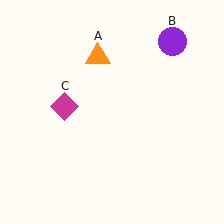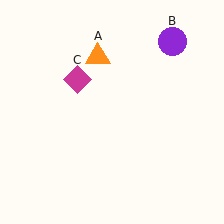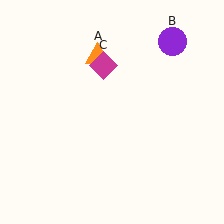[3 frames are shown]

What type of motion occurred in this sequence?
The magenta diamond (object C) rotated clockwise around the center of the scene.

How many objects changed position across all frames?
1 object changed position: magenta diamond (object C).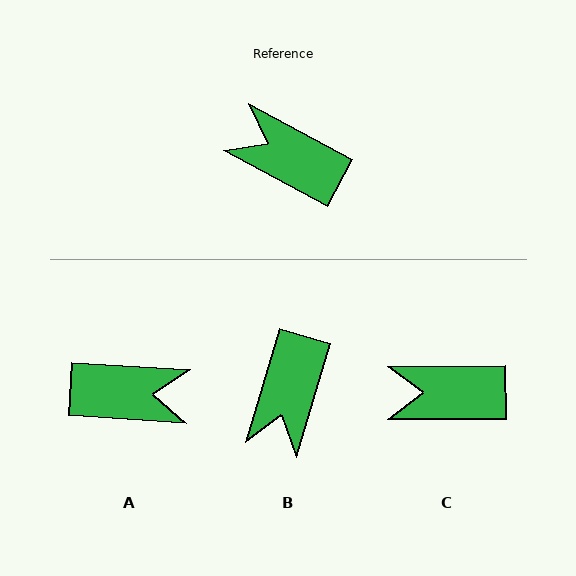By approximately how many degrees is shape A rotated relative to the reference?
Approximately 155 degrees clockwise.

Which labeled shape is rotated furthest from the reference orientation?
A, about 155 degrees away.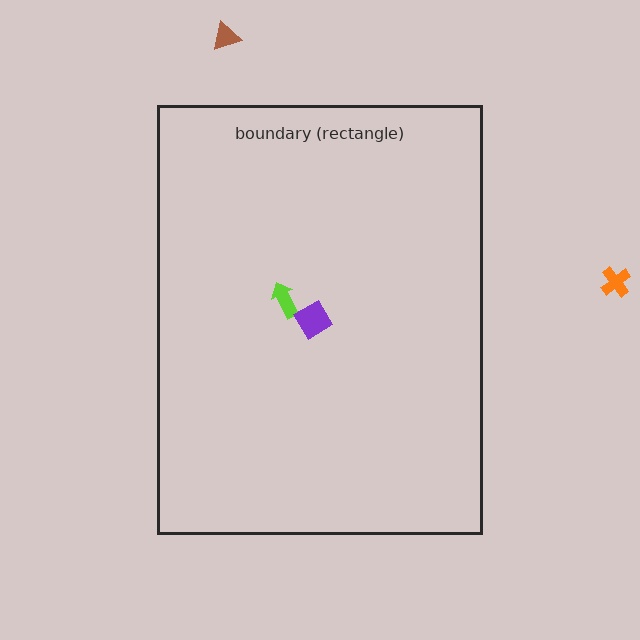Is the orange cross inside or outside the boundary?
Outside.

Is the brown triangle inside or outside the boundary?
Outside.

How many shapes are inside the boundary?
2 inside, 2 outside.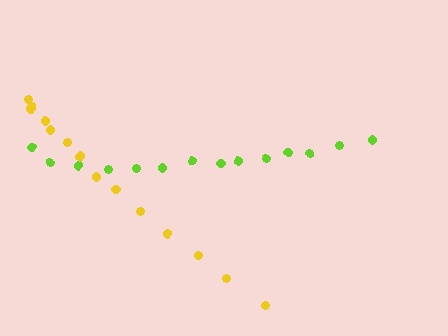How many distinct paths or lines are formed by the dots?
There are 2 distinct paths.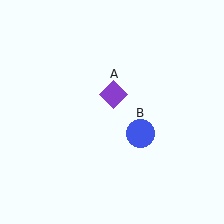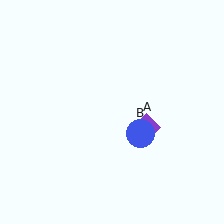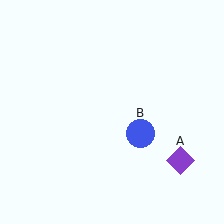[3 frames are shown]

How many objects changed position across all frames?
1 object changed position: purple diamond (object A).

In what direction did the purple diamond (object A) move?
The purple diamond (object A) moved down and to the right.